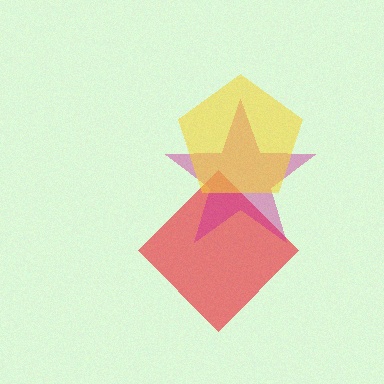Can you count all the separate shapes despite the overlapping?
Yes, there are 3 separate shapes.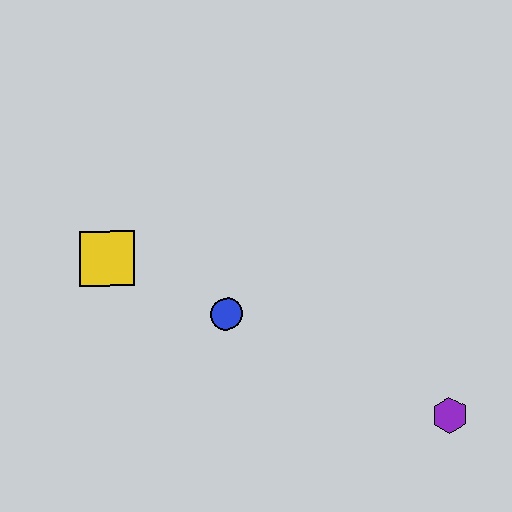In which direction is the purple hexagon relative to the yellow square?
The purple hexagon is to the right of the yellow square.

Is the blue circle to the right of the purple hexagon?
No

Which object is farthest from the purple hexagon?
The yellow square is farthest from the purple hexagon.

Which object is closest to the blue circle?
The yellow square is closest to the blue circle.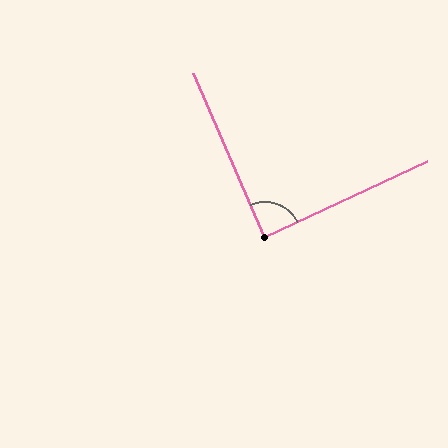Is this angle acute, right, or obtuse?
It is approximately a right angle.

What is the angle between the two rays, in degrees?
Approximately 89 degrees.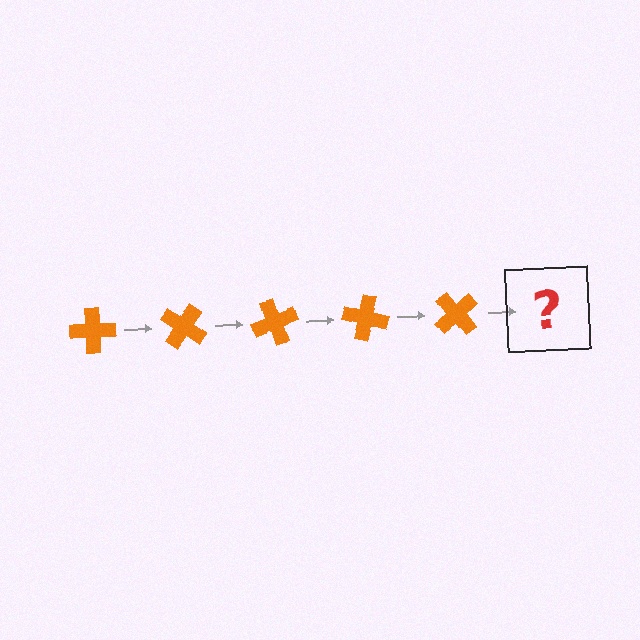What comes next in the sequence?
The next element should be an orange cross rotated 175 degrees.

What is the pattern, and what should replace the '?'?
The pattern is that the cross rotates 35 degrees each step. The '?' should be an orange cross rotated 175 degrees.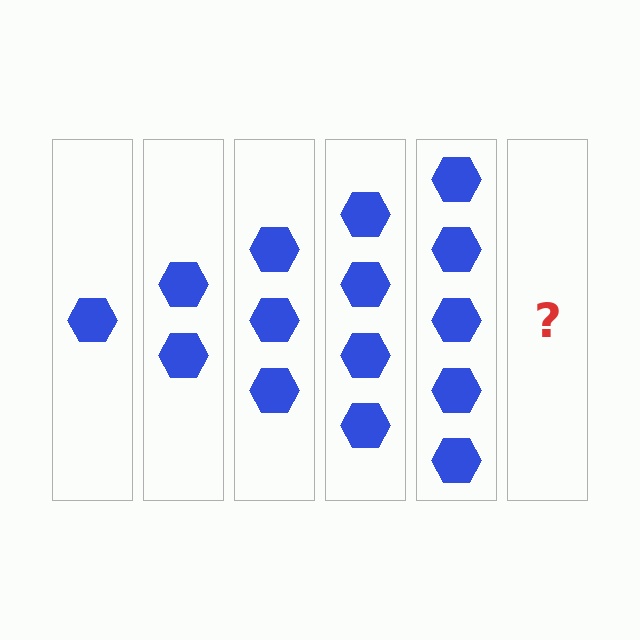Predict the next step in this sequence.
The next step is 6 hexagons.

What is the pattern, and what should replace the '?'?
The pattern is that each step adds one more hexagon. The '?' should be 6 hexagons.